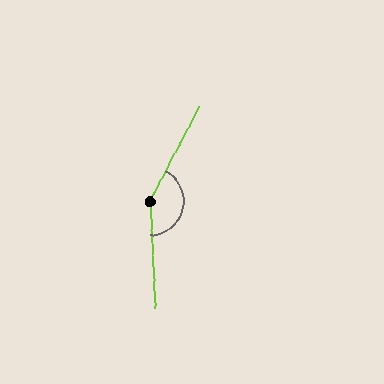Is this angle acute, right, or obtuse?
It is obtuse.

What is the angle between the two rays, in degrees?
Approximately 149 degrees.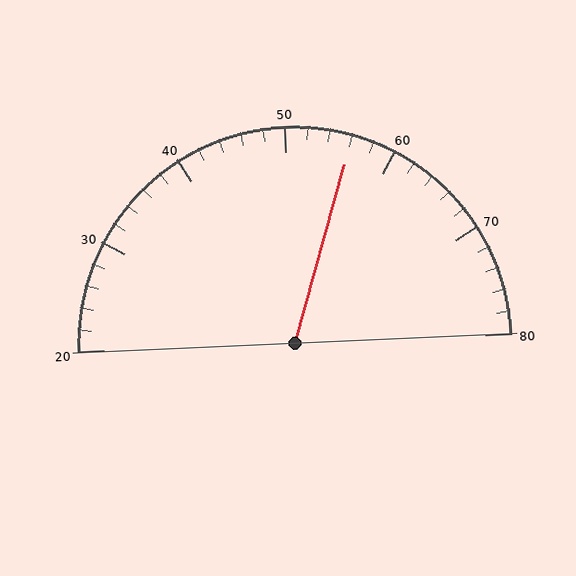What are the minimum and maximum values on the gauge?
The gauge ranges from 20 to 80.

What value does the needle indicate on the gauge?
The needle indicates approximately 56.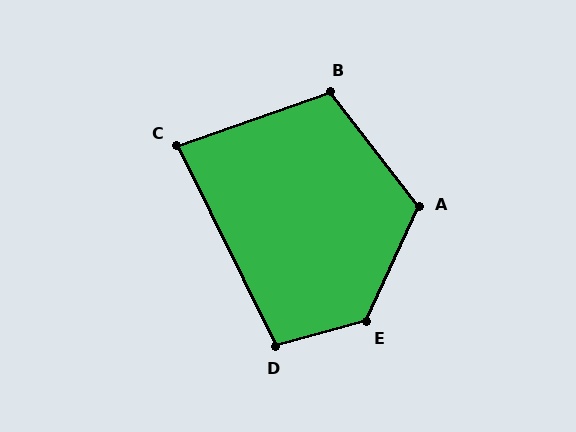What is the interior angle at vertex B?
Approximately 108 degrees (obtuse).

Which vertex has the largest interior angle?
E, at approximately 130 degrees.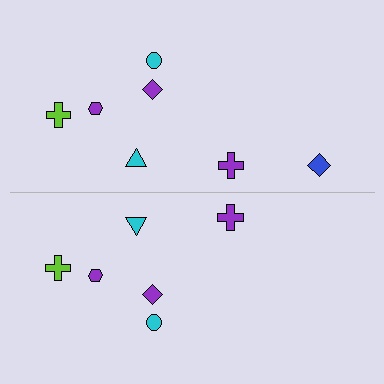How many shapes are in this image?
There are 13 shapes in this image.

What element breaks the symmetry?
A blue diamond is missing from the bottom side.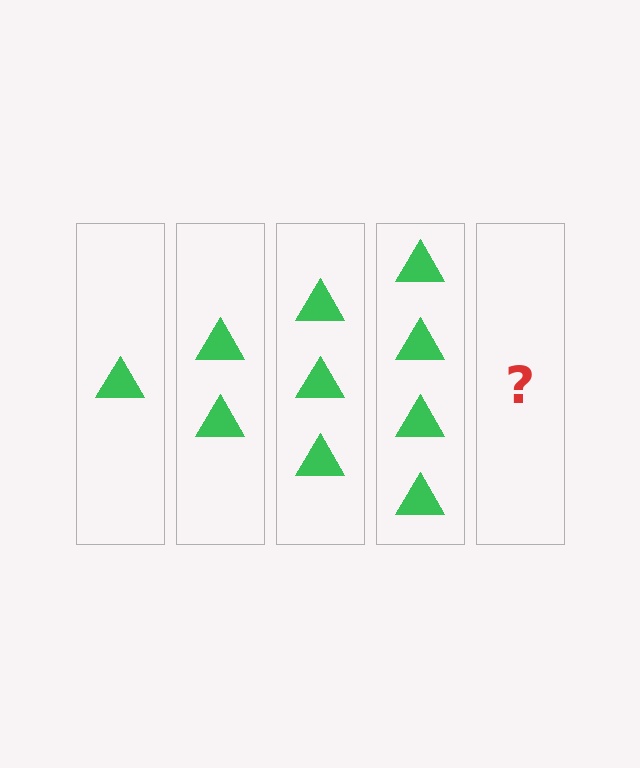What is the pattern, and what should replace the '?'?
The pattern is that each step adds one more triangle. The '?' should be 5 triangles.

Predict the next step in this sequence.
The next step is 5 triangles.